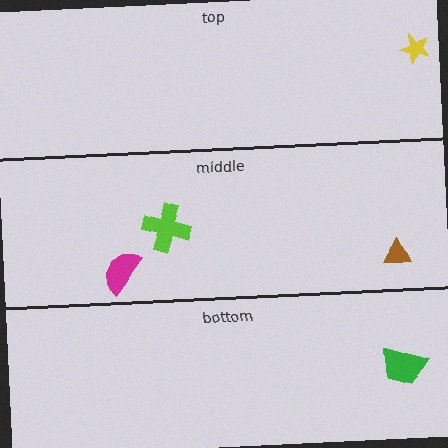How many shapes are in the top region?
1.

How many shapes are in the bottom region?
1.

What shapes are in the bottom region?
The green trapezoid.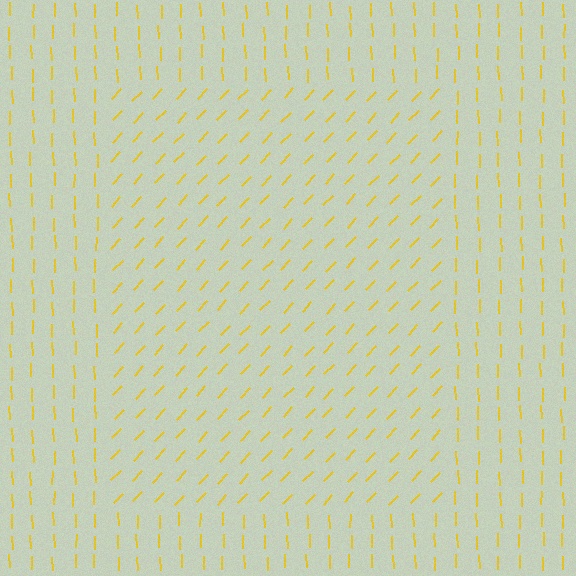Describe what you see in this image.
The image is filled with small yellow line segments. A rectangle region in the image has lines oriented differently from the surrounding lines, creating a visible texture boundary.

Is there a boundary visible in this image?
Yes, there is a texture boundary formed by a change in line orientation.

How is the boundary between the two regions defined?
The boundary is defined purely by a change in line orientation (approximately 45 degrees difference). All lines are the same color and thickness.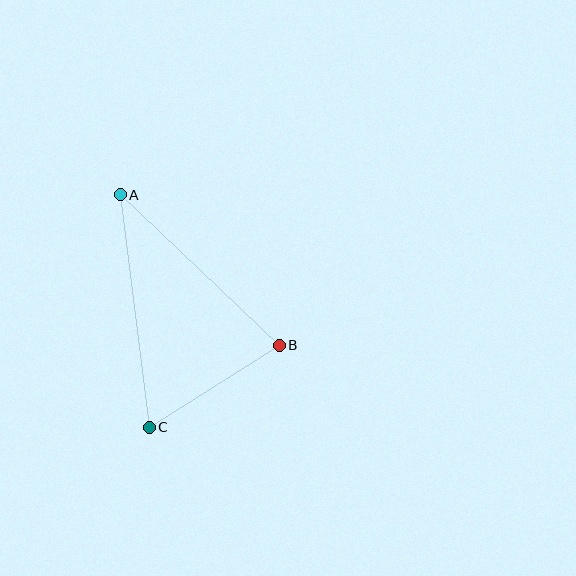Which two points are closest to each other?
Points B and C are closest to each other.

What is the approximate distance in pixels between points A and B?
The distance between A and B is approximately 219 pixels.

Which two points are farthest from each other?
Points A and C are farthest from each other.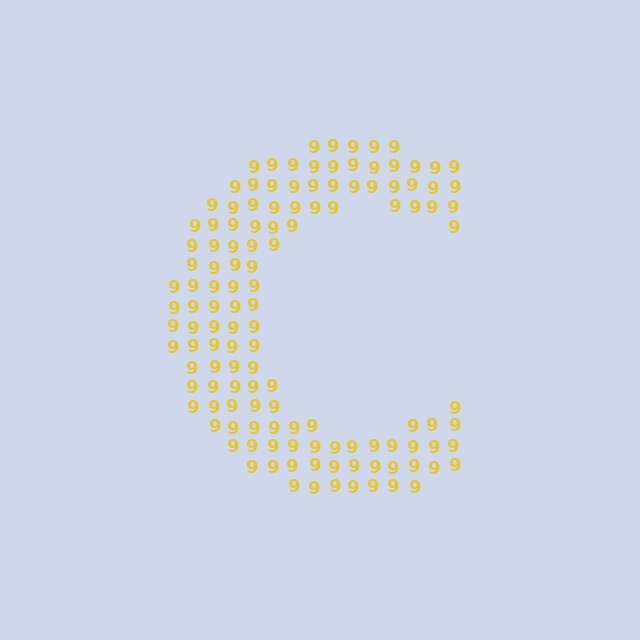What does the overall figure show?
The overall figure shows the letter C.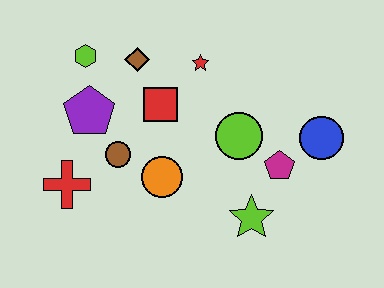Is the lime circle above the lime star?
Yes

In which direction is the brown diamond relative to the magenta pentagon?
The brown diamond is to the left of the magenta pentagon.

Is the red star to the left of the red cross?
No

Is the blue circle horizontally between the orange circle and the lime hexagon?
No